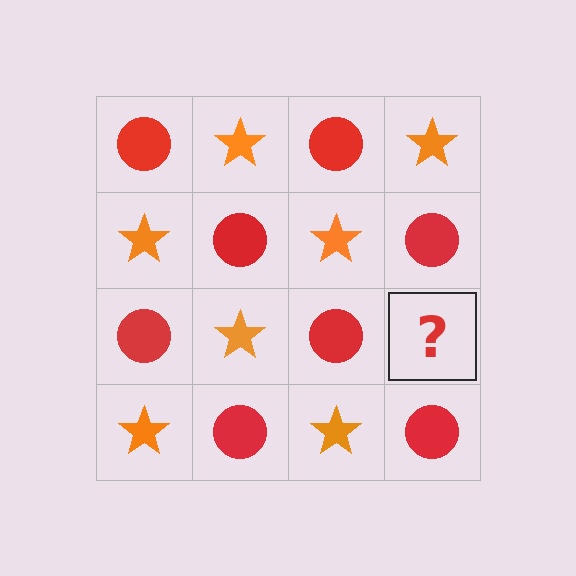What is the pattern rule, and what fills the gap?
The rule is that it alternates red circle and orange star in a checkerboard pattern. The gap should be filled with an orange star.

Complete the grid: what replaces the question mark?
The question mark should be replaced with an orange star.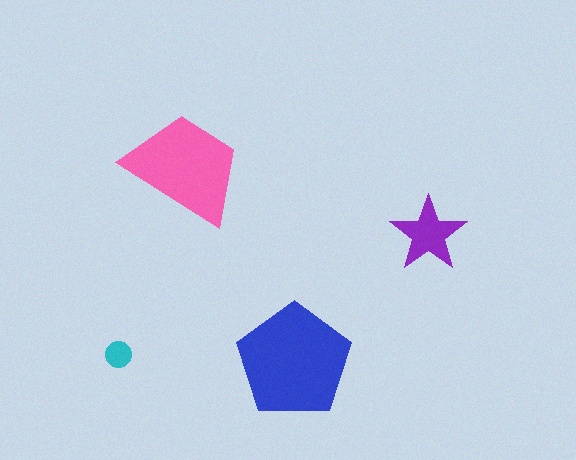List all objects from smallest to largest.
The cyan circle, the purple star, the pink trapezoid, the blue pentagon.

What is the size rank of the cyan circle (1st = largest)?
4th.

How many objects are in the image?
There are 4 objects in the image.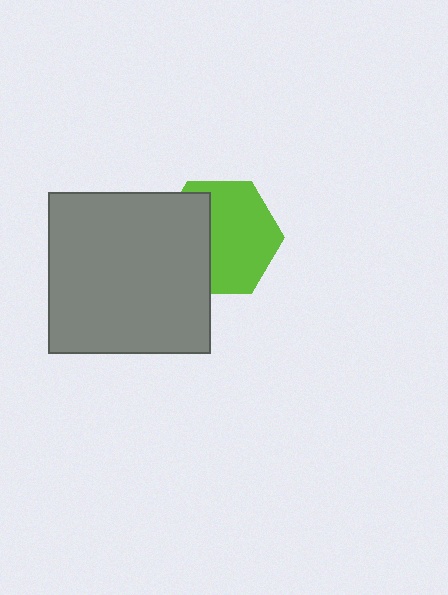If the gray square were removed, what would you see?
You would see the complete lime hexagon.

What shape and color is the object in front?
The object in front is a gray square.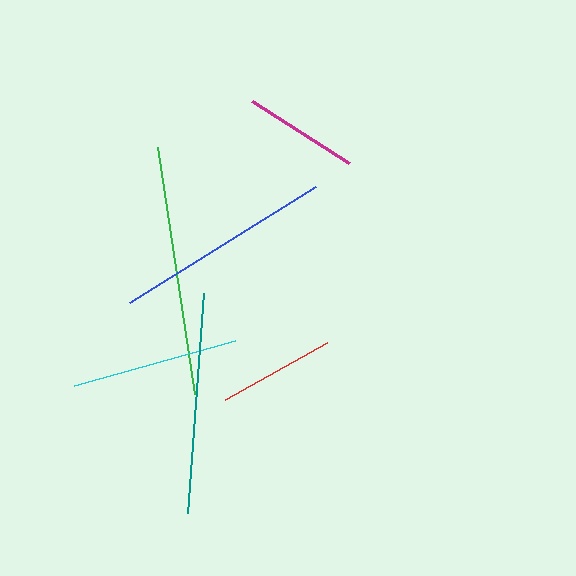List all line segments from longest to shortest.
From longest to shortest: green, teal, blue, cyan, red, magenta.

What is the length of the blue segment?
The blue segment is approximately 219 pixels long.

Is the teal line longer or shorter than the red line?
The teal line is longer than the red line.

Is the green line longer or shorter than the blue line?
The green line is longer than the blue line.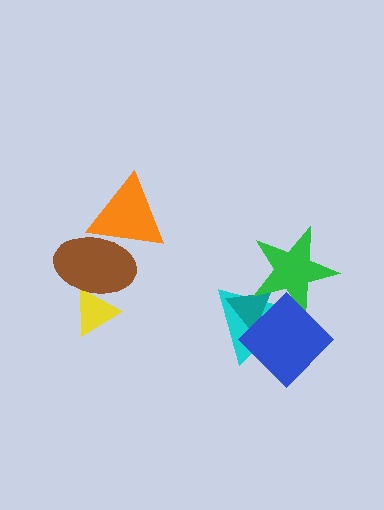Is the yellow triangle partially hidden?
Yes, it is partially covered by another shape.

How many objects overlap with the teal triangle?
3 objects overlap with the teal triangle.